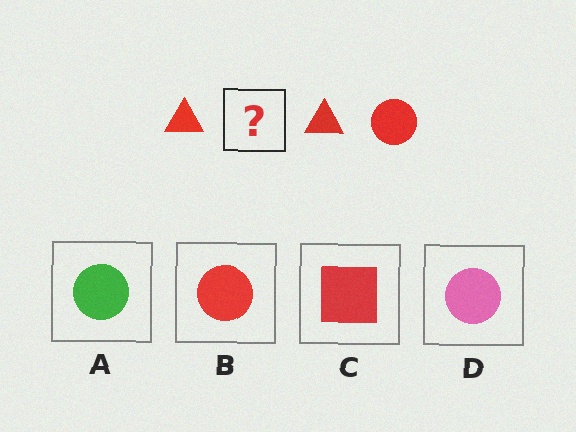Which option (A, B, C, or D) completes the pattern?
B.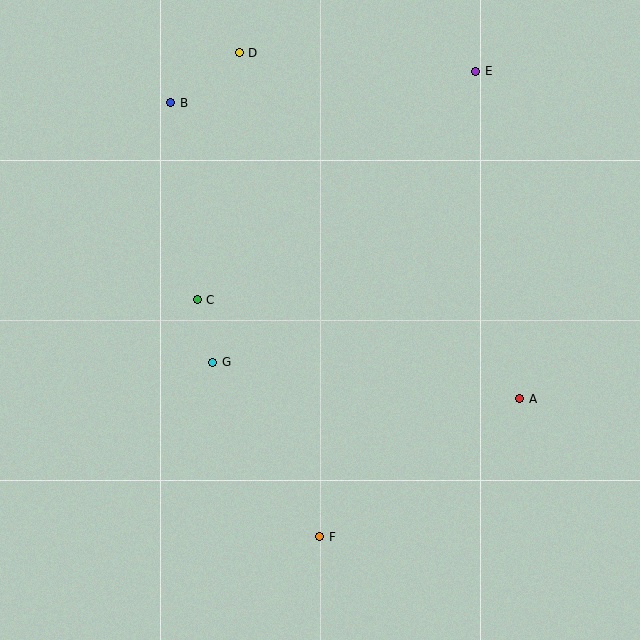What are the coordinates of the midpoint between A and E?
The midpoint between A and E is at (498, 235).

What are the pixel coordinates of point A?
Point A is at (520, 399).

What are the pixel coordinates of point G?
Point G is at (213, 362).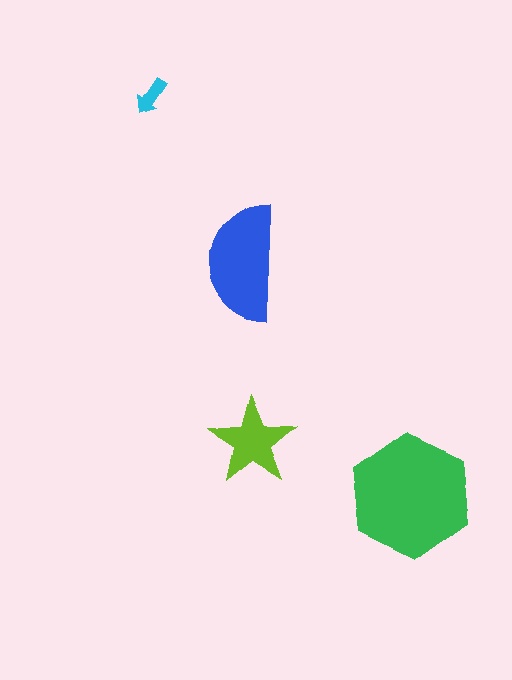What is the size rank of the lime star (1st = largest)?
3rd.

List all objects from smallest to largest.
The cyan arrow, the lime star, the blue semicircle, the green hexagon.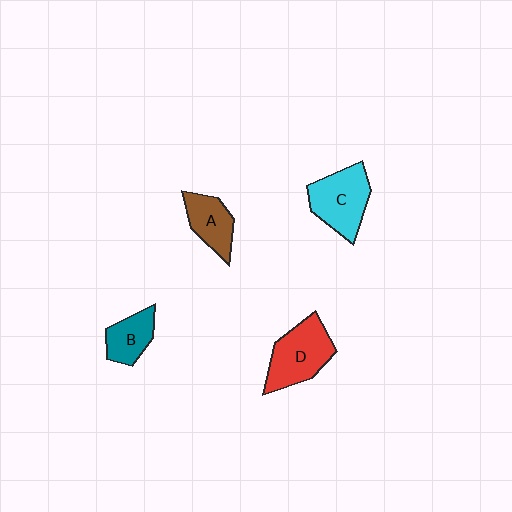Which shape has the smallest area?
Shape B (teal).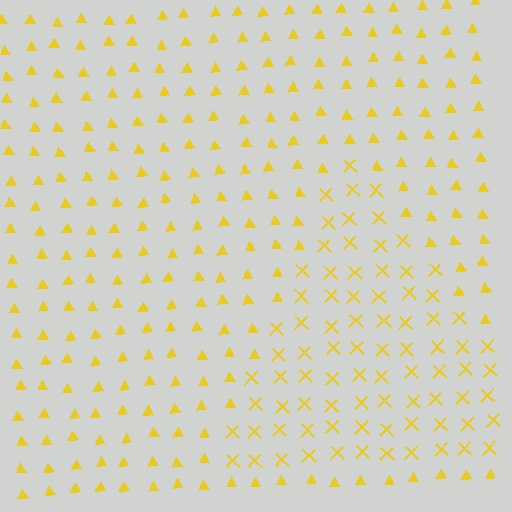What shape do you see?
I see a triangle.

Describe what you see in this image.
The image is filled with small yellow elements arranged in a uniform grid. A triangle-shaped region contains X marks, while the surrounding area contains triangles. The boundary is defined purely by the change in element shape.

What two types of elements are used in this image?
The image uses X marks inside the triangle region and triangles outside it.